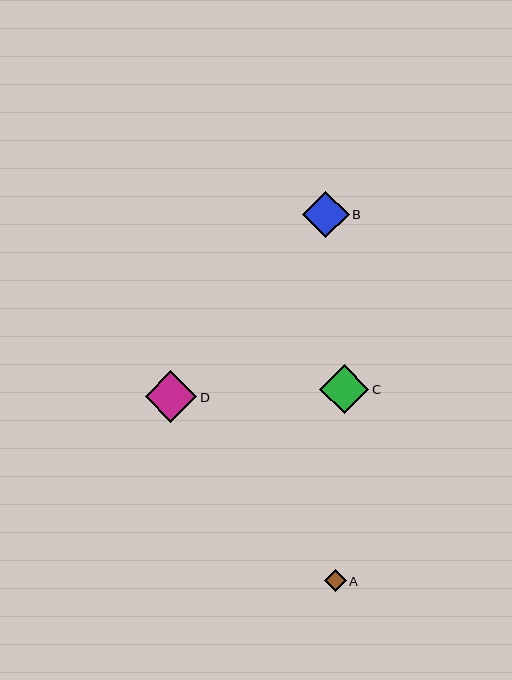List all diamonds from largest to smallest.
From largest to smallest: D, C, B, A.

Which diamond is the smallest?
Diamond A is the smallest with a size of approximately 22 pixels.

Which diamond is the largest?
Diamond D is the largest with a size of approximately 52 pixels.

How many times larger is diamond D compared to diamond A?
Diamond D is approximately 2.3 times the size of diamond A.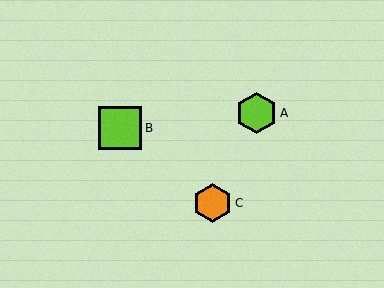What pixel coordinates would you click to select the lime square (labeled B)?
Click at (120, 128) to select the lime square B.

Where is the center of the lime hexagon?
The center of the lime hexagon is at (256, 113).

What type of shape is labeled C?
Shape C is an orange hexagon.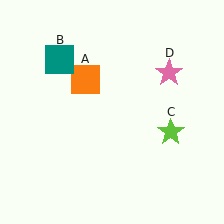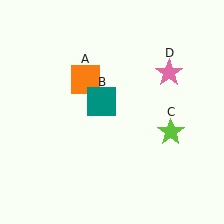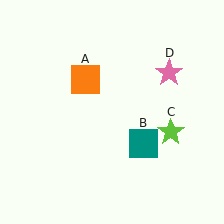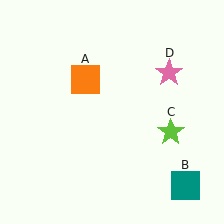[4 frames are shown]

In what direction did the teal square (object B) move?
The teal square (object B) moved down and to the right.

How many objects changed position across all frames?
1 object changed position: teal square (object B).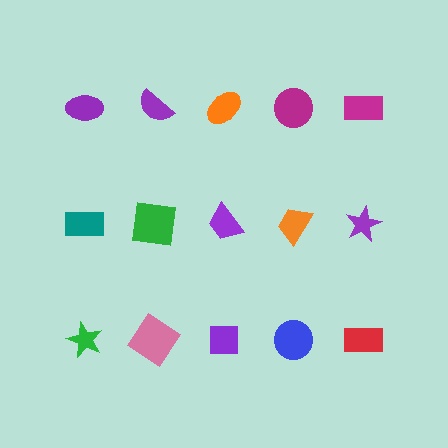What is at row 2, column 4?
An orange trapezoid.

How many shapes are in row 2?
5 shapes.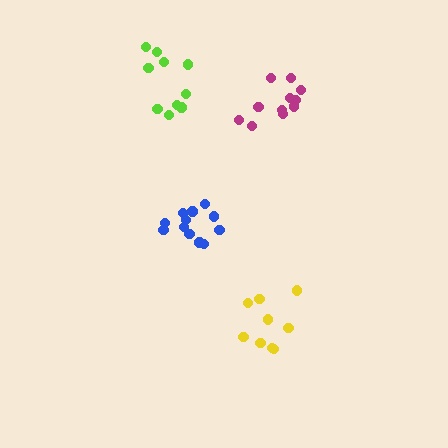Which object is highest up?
The lime cluster is topmost.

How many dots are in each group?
Group 1: 12 dots, Group 2: 11 dots, Group 3: 10 dots, Group 4: 10 dots (43 total).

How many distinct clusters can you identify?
There are 4 distinct clusters.